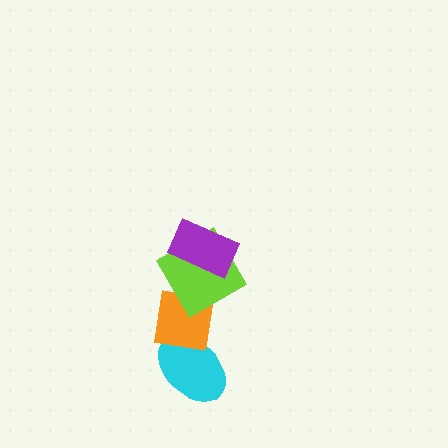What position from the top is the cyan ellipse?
The cyan ellipse is 4th from the top.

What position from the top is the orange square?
The orange square is 3rd from the top.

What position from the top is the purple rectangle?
The purple rectangle is 1st from the top.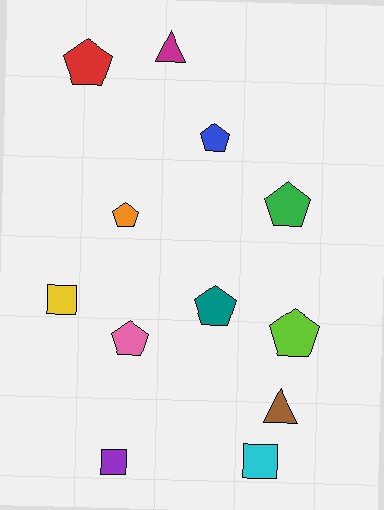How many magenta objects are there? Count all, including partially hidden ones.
There is 1 magenta object.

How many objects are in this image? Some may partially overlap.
There are 12 objects.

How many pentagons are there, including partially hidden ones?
There are 7 pentagons.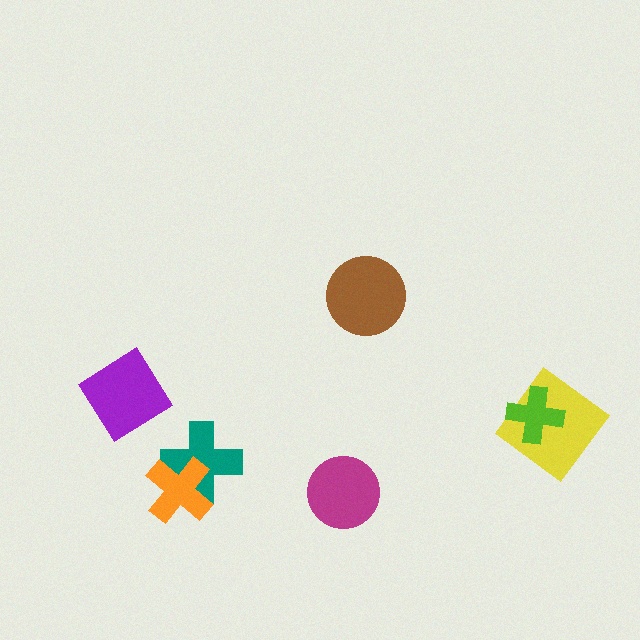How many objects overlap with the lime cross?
1 object overlaps with the lime cross.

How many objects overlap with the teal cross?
1 object overlaps with the teal cross.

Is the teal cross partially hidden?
Yes, it is partially covered by another shape.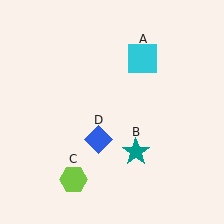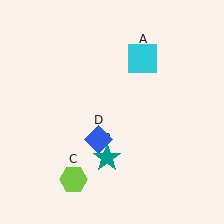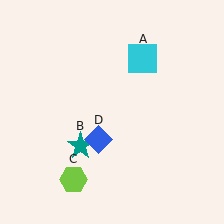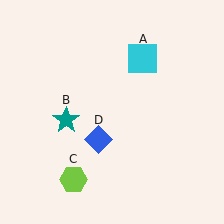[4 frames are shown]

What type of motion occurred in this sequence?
The teal star (object B) rotated clockwise around the center of the scene.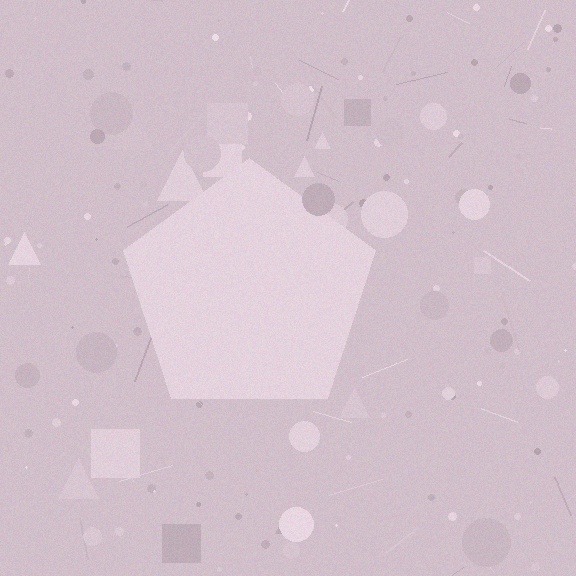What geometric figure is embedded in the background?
A pentagon is embedded in the background.